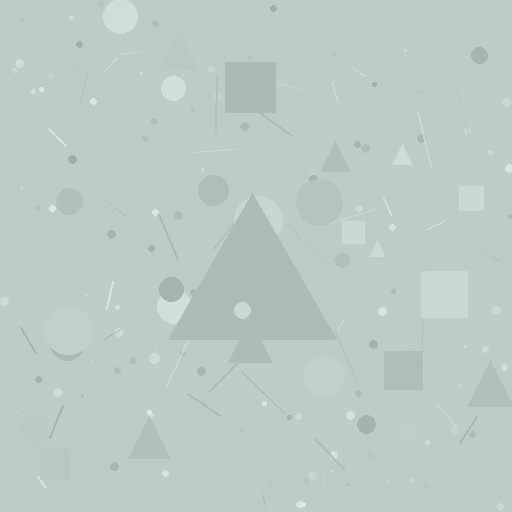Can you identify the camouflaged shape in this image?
The camouflaged shape is a triangle.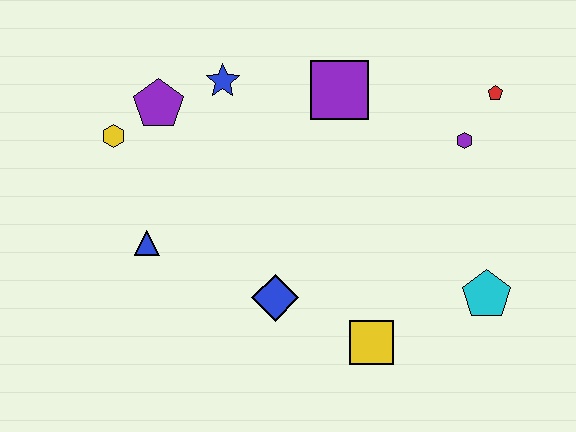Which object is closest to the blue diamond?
The yellow square is closest to the blue diamond.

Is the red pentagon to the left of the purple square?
No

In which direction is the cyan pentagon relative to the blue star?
The cyan pentagon is to the right of the blue star.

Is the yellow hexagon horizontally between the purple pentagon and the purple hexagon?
No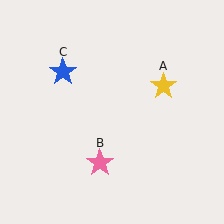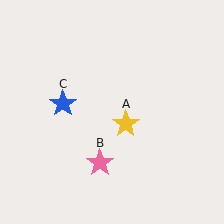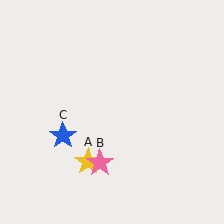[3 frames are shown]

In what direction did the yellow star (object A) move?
The yellow star (object A) moved down and to the left.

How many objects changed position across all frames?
2 objects changed position: yellow star (object A), blue star (object C).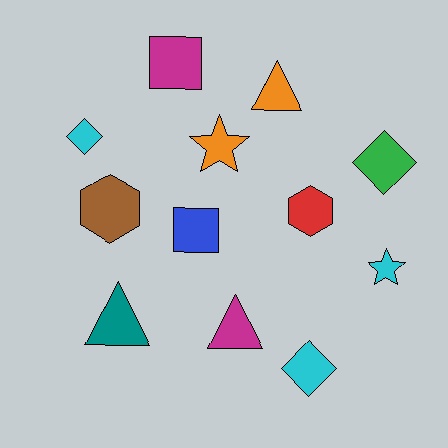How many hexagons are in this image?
There are 2 hexagons.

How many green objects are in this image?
There is 1 green object.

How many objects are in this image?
There are 12 objects.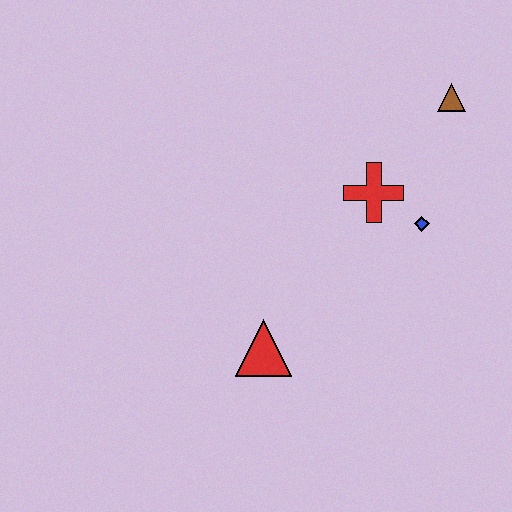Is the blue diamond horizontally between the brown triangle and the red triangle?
Yes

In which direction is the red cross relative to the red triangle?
The red cross is above the red triangle.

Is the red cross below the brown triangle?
Yes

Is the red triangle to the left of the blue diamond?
Yes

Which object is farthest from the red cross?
The red triangle is farthest from the red cross.